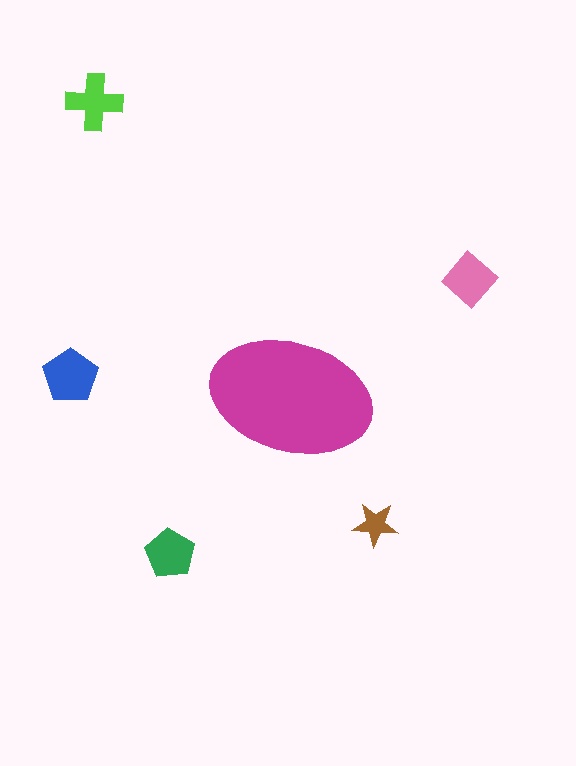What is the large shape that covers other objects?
A magenta ellipse.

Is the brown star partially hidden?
No, the brown star is fully visible.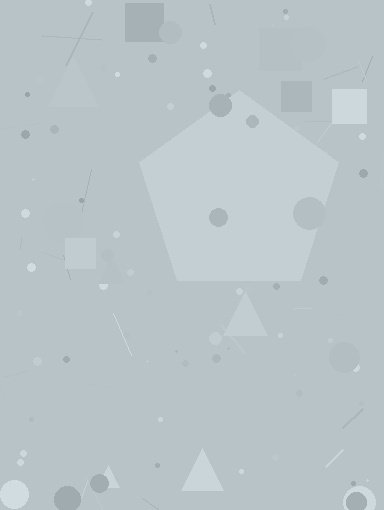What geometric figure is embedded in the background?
A pentagon is embedded in the background.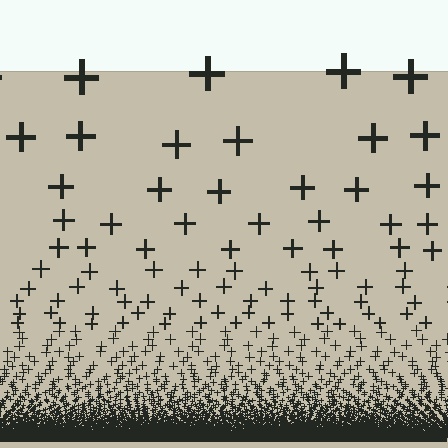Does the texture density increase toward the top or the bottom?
Density increases toward the bottom.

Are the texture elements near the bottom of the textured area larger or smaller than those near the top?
Smaller. The gradient is inverted — elements near the bottom are smaller and denser.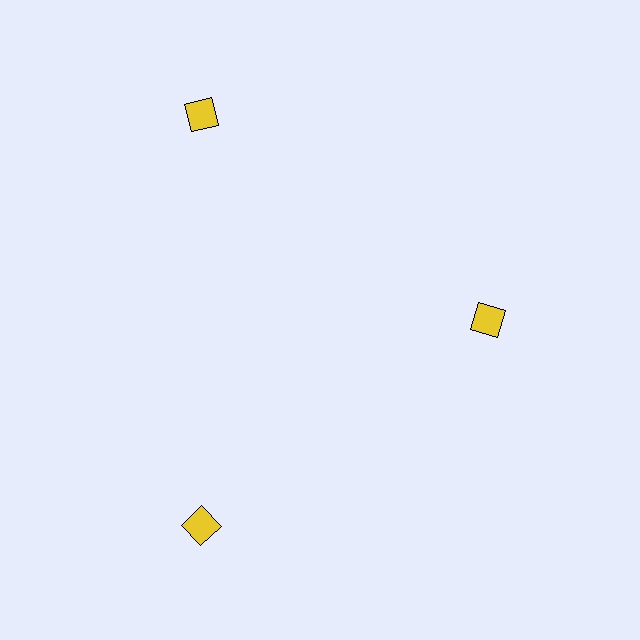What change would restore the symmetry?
The symmetry would be restored by moving it outward, back onto the ring so that all 3 diamonds sit at equal angles and equal distance from the center.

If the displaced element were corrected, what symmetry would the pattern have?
It would have 3-fold rotational symmetry — the pattern would map onto itself every 120 degrees.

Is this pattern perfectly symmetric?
No. The 3 yellow diamonds are arranged in a ring, but one element near the 3 o'clock position is pulled inward toward the center, breaking the 3-fold rotational symmetry.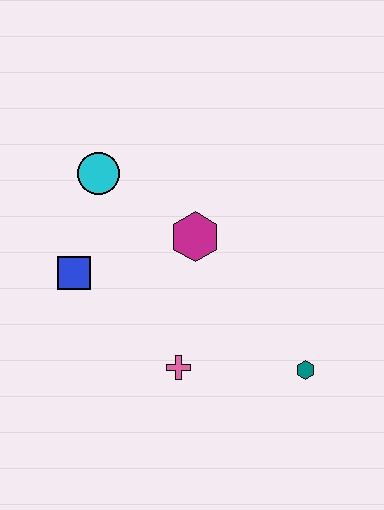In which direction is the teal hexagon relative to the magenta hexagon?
The teal hexagon is below the magenta hexagon.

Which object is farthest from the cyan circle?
The teal hexagon is farthest from the cyan circle.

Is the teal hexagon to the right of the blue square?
Yes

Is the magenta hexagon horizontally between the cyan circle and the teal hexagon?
Yes